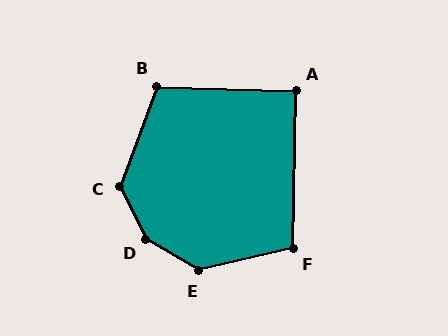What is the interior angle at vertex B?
Approximately 108 degrees (obtuse).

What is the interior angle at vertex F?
Approximately 105 degrees (obtuse).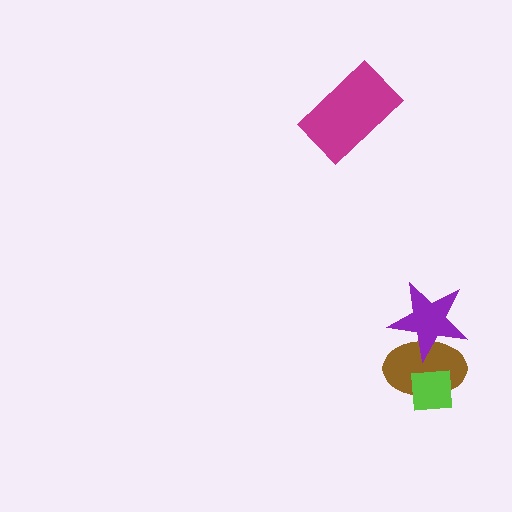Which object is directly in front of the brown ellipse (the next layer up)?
The purple star is directly in front of the brown ellipse.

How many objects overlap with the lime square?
1 object overlaps with the lime square.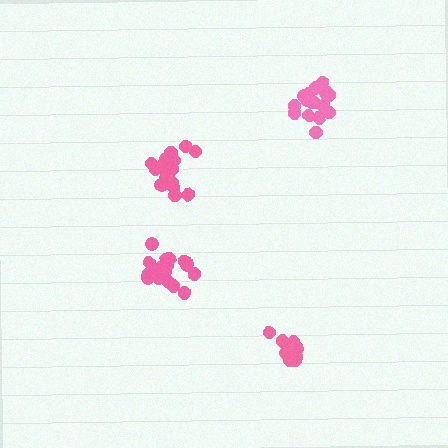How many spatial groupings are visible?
There are 4 spatial groupings.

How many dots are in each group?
Group 1: 17 dots, Group 2: 14 dots, Group 3: 17 dots, Group 4: 20 dots (68 total).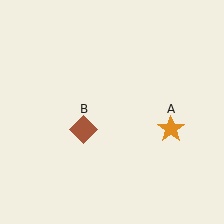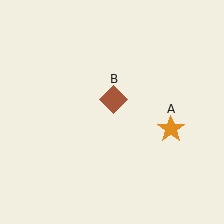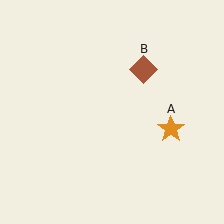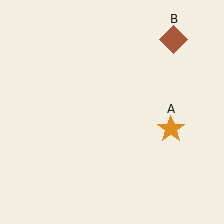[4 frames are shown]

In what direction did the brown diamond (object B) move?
The brown diamond (object B) moved up and to the right.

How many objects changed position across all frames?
1 object changed position: brown diamond (object B).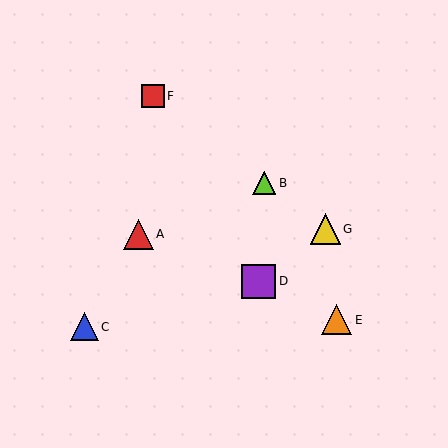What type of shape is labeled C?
Shape C is a blue triangle.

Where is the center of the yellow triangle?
The center of the yellow triangle is at (325, 229).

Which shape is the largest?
The purple square (labeled D) is the largest.